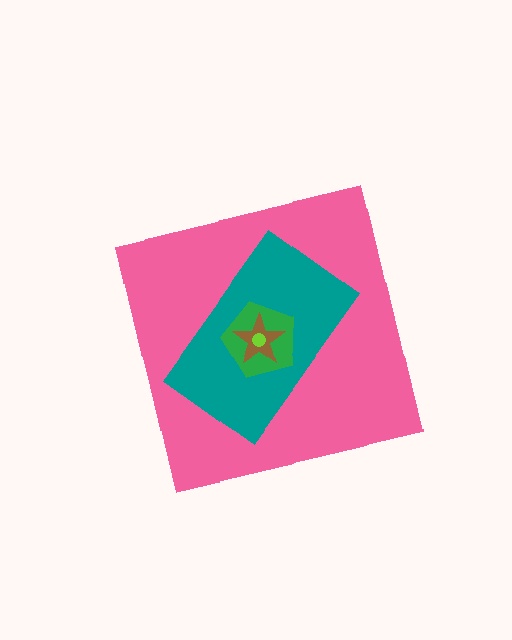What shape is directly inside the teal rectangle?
The green pentagon.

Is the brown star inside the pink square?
Yes.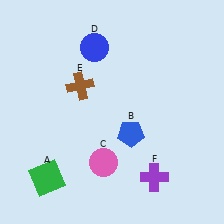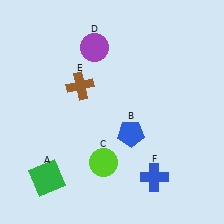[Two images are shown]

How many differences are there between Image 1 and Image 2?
There are 3 differences between the two images.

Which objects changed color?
C changed from pink to lime. D changed from blue to purple. F changed from purple to blue.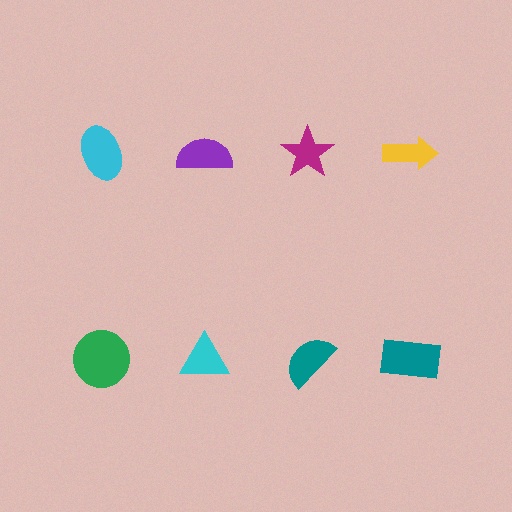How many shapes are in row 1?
4 shapes.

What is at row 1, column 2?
A purple semicircle.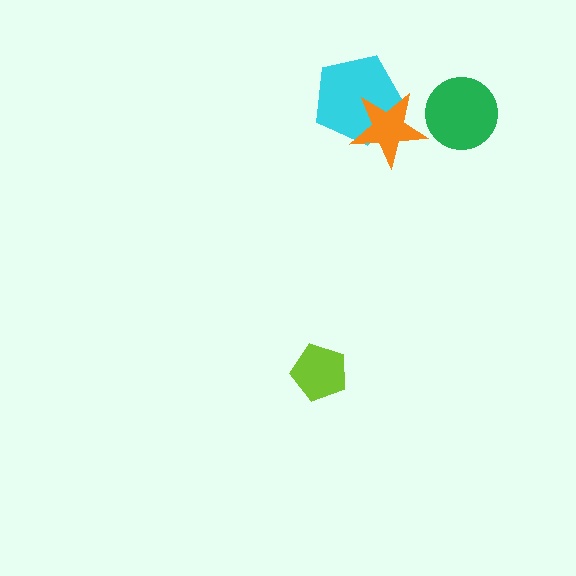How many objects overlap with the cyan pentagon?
1 object overlaps with the cyan pentagon.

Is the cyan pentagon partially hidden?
Yes, it is partially covered by another shape.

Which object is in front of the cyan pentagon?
The orange star is in front of the cyan pentagon.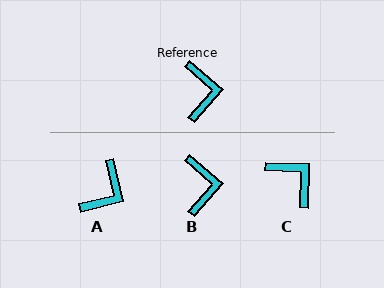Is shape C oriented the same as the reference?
No, it is off by about 39 degrees.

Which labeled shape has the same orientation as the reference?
B.